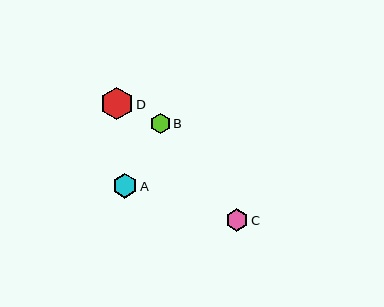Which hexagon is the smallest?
Hexagon B is the smallest with a size of approximately 20 pixels.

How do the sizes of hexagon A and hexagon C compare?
Hexagon A and hexagon C are approximately the same size.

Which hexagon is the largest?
Hexagon D is the largest with a size of approximately 33 pixels.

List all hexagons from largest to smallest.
From largest to smallest: D, A, C, B.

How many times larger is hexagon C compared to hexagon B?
Hexagon C is approximately 1.1 times the size of hexagon B.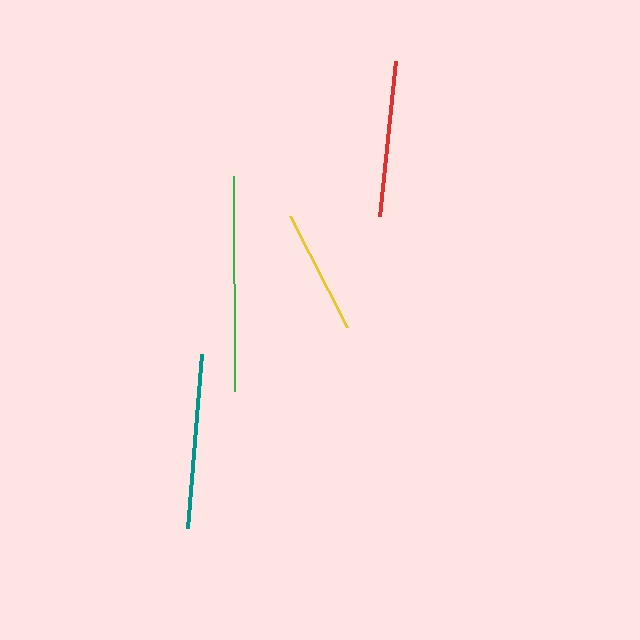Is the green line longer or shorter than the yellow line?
The green line is longer than the yellow line.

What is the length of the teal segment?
The teal segment is approximately 174 pixels long.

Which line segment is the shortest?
The yellow line is the shortest at approximately 125 pixels.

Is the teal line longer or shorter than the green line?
The green line is longer than the teal line.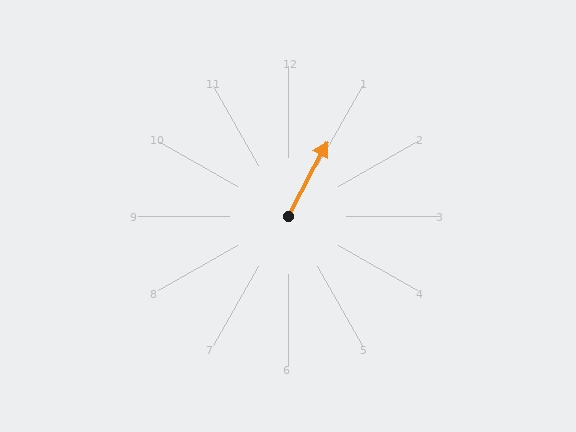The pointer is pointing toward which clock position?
Roughly 1 o'clock.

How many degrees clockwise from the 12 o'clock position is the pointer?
Approximately 28 degrees.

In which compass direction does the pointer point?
Northeast.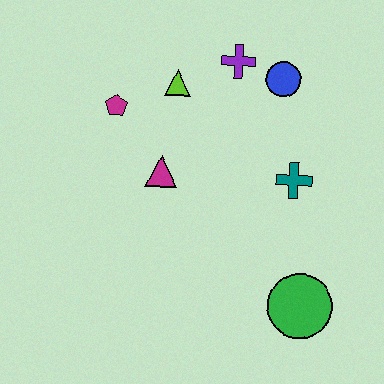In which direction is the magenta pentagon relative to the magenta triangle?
The magenta pentagon is above the magenta triangle.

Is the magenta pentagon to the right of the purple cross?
No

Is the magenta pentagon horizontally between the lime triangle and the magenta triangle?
No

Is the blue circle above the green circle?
Yes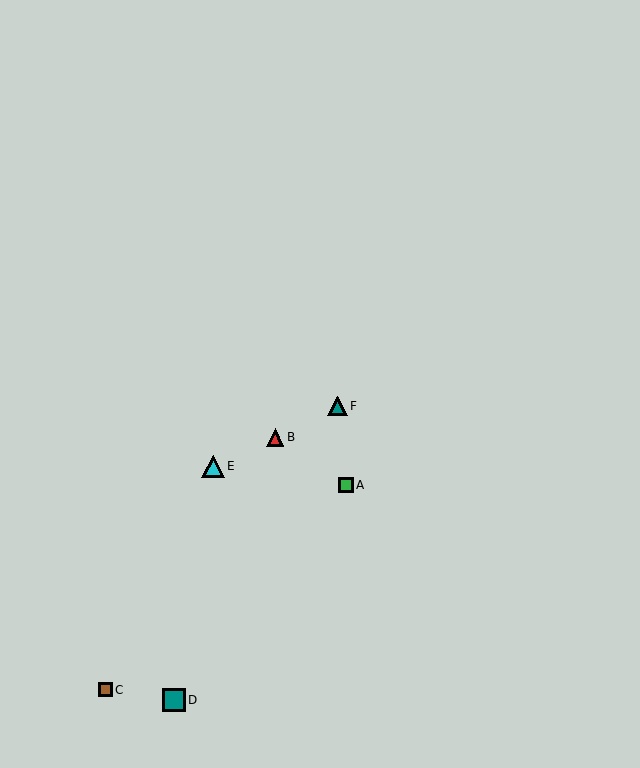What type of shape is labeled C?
Shape C is a brown square.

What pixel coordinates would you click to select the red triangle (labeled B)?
Click at (275, 437) to select the red triangle B.